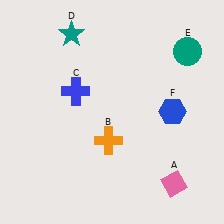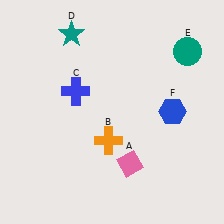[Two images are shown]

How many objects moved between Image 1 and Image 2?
1 object moved between the two images.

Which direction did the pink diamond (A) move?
The pink diamond (A) moved left.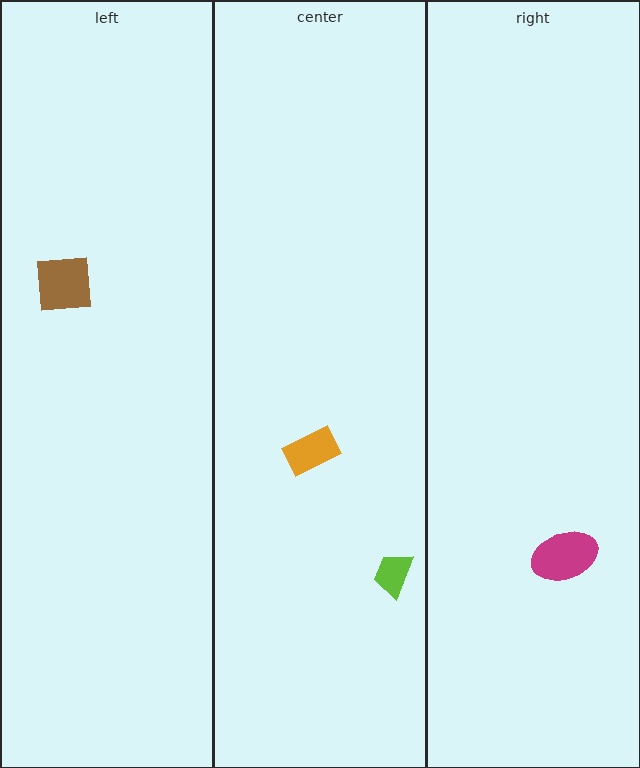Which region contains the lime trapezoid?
The center region.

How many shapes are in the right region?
1.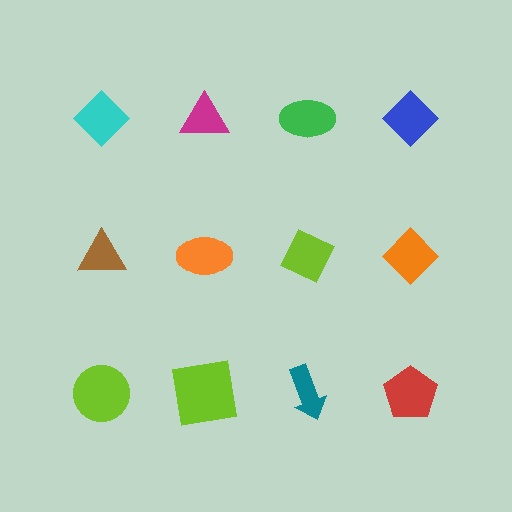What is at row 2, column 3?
A lime diamond.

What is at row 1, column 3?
A green ellipse.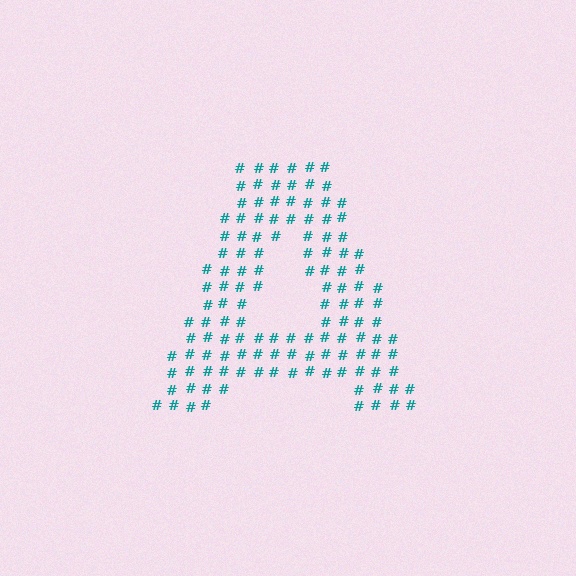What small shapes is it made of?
It is made of small hash symbols.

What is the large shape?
The large shape is the letter A.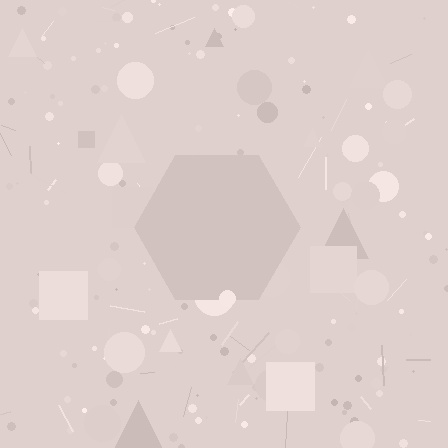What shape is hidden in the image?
A hexagon is hidden in the image.